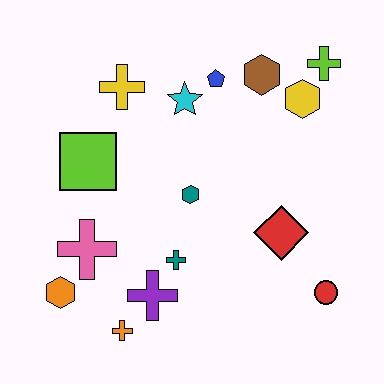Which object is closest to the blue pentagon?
The cyan star is closest to the blue pentagon.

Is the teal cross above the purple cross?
Yes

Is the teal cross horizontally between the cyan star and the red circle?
No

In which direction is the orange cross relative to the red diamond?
The orange cross is to the left of the red diamond.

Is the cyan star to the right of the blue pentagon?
No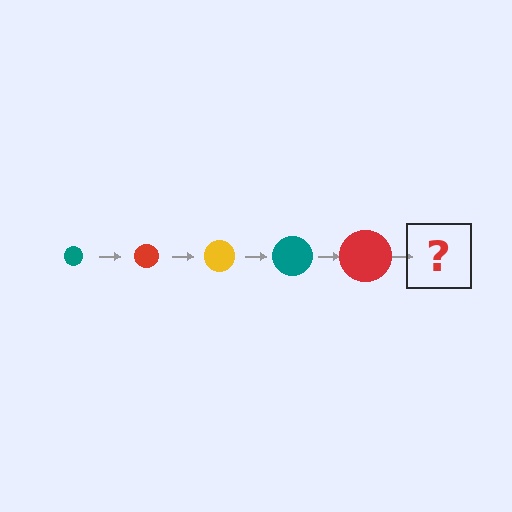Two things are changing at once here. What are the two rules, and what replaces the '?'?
The two rules are that the circle grows larger each step and the color cycles through teal, red, and yellow. The '?' should be a yellow circle, larger than the previous one.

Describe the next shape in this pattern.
It should be a yellow circle, larger than the previous one.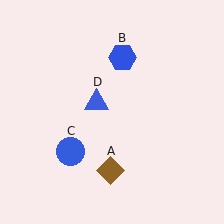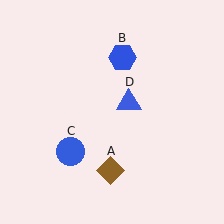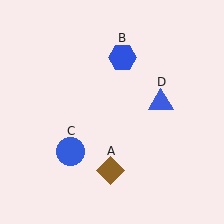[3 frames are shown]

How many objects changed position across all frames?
1 object changed position: blue triangle (object D).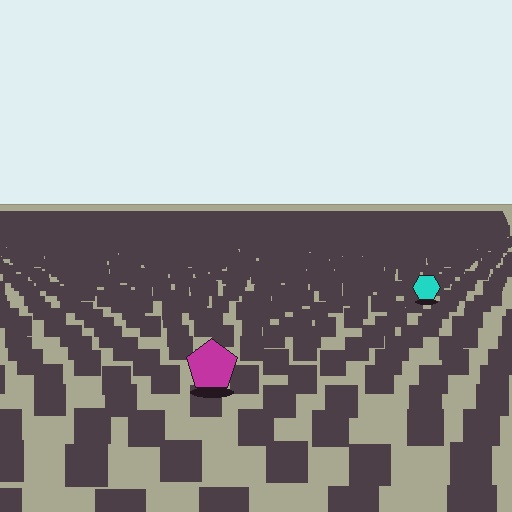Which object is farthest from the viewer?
The cyan hexagon is farthest from the viewer. It appears smaller and the ground texture around it is denser.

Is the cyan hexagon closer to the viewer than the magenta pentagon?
No. The magenta pentagon is closer — you can tell from the texture gradient: the ground texture is coarser near it.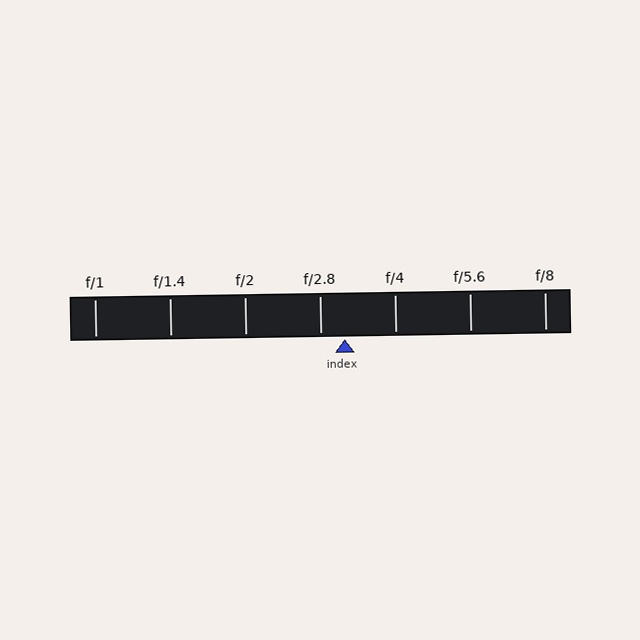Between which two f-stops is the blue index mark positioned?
The index mark is between f/2.8 and f/4.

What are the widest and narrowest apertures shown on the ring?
The widest aperture shown is f/1 and the narrowest is f/8.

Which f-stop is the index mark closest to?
The index mark is closest to f/2.8.